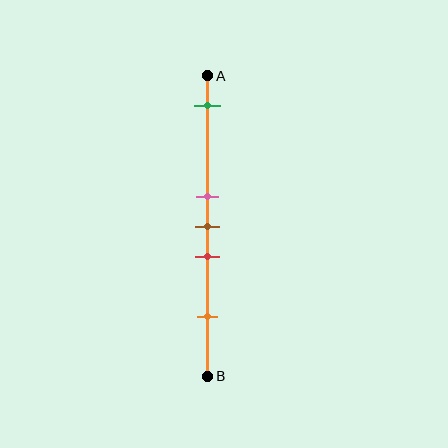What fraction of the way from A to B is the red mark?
The red mark is approximately 60% (0.6) of the way from A to B.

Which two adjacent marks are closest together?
The pink and brown marks are the closest adjacent pair.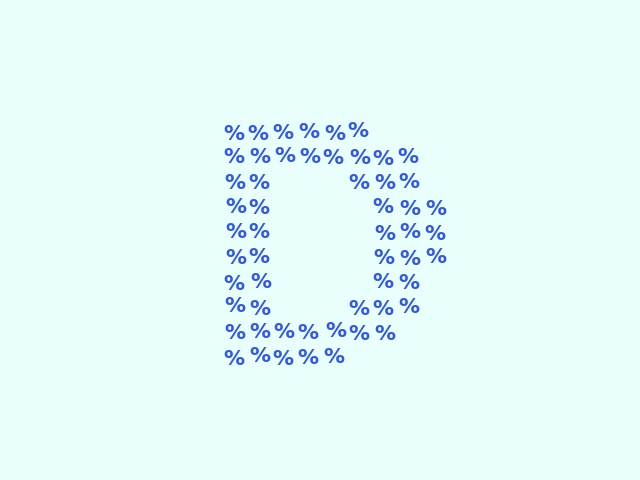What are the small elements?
The small elements are percent signs.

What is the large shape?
The large shape is the letter D.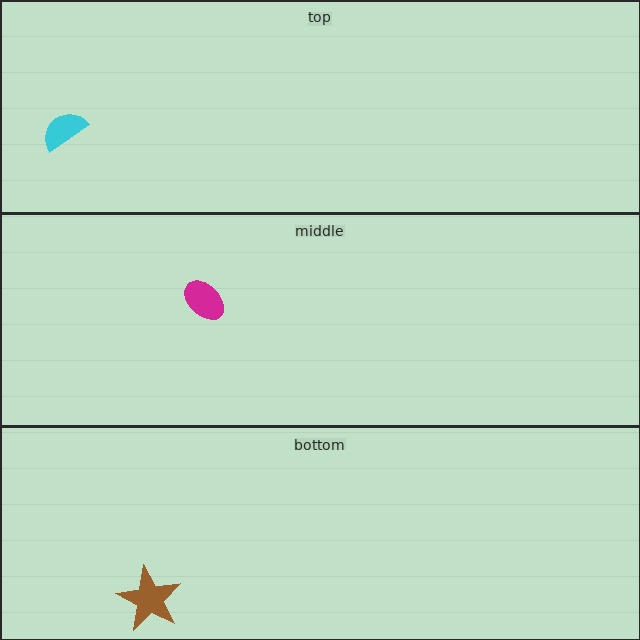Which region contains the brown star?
The bottom region.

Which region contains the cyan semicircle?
The top region.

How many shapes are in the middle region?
1.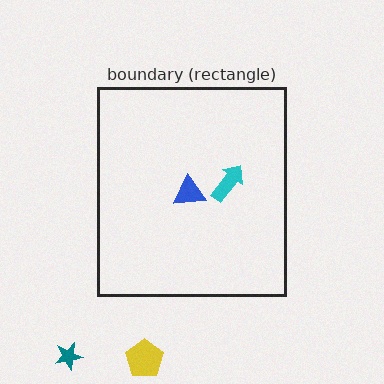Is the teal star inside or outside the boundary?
Outside.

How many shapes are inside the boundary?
2 inside, 2 outside.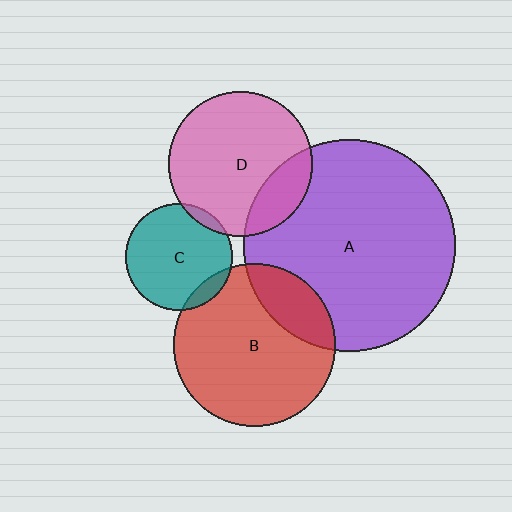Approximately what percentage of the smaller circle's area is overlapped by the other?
Approximately 20%.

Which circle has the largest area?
Circle A (purple).